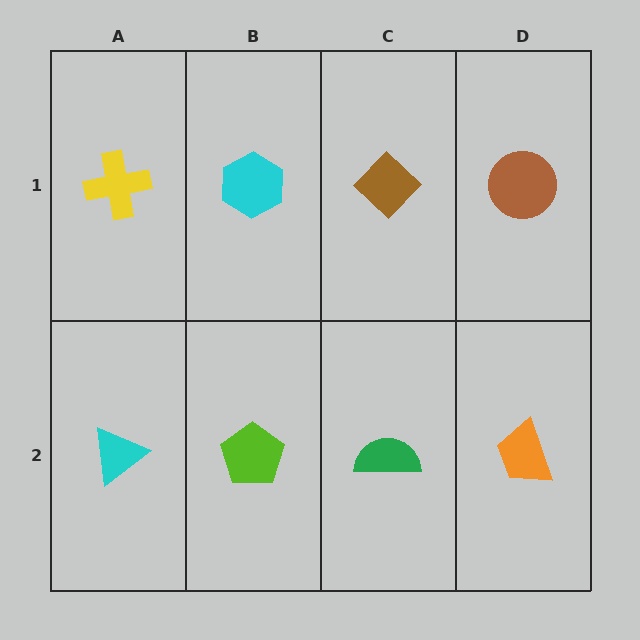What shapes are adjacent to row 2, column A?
A yellow cross (row 1, column A), a lime pentagon (row 2, column B).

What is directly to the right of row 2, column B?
A green semicircle.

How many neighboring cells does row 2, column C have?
3.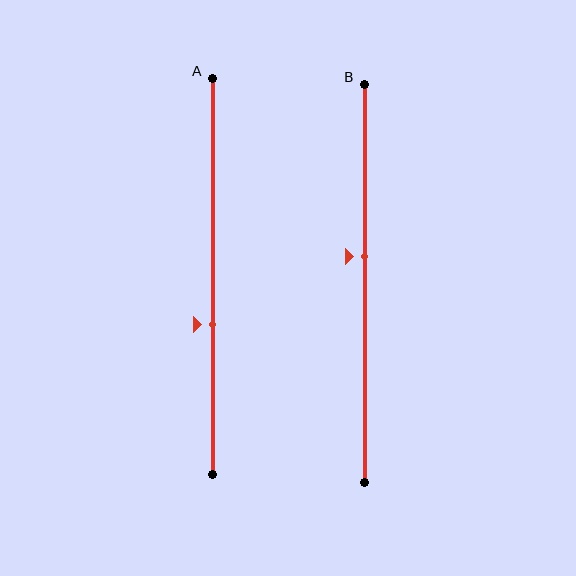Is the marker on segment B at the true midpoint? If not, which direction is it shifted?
No, the marker on segment B is shifted upward by about 7% of the segment length.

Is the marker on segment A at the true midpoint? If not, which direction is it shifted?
No, the marker on segment A is shifted downward by about 12% of the segment length.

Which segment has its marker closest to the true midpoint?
Segment B has its marker closest to the true midpoint.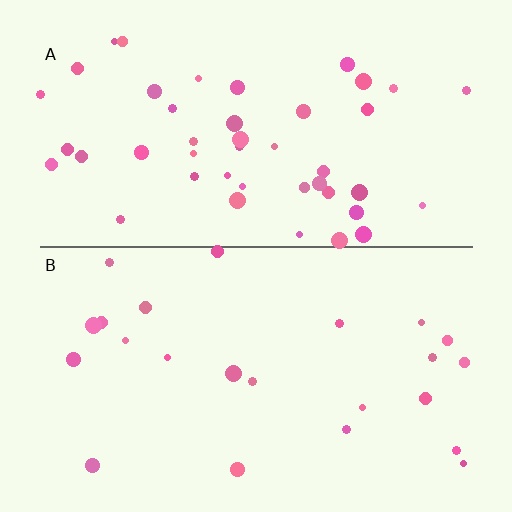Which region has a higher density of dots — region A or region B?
A (the top).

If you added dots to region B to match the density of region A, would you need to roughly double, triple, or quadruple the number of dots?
Approximately double.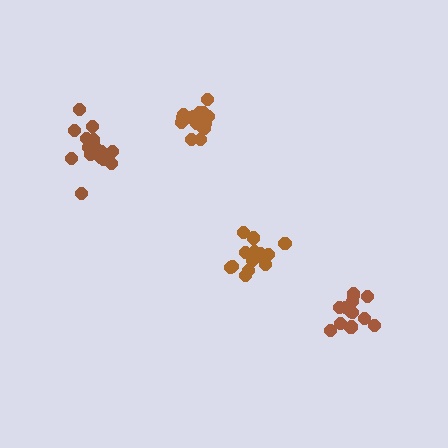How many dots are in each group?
Group 1: 20 dots, Group 2: 14 dots, Group 3: 18 dots, Group 4: 15 dots (67 total).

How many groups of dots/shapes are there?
There are 4 groups.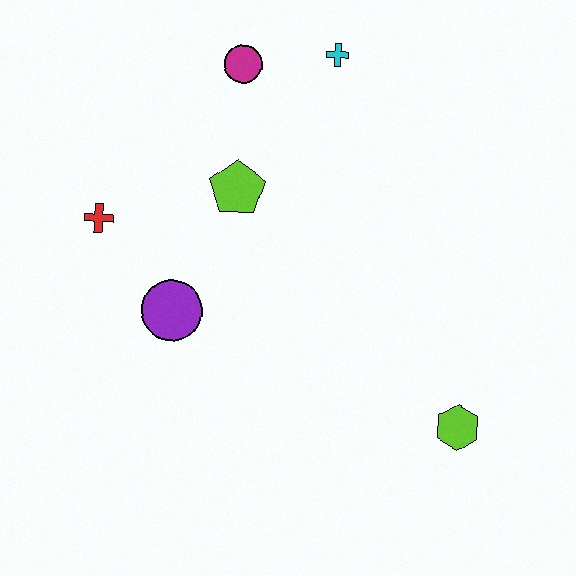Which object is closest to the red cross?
The purple circle is closest to the red cross.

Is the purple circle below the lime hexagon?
No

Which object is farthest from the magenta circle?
The lime hexagon is farthest from the magenta circle.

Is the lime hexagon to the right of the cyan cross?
Yes